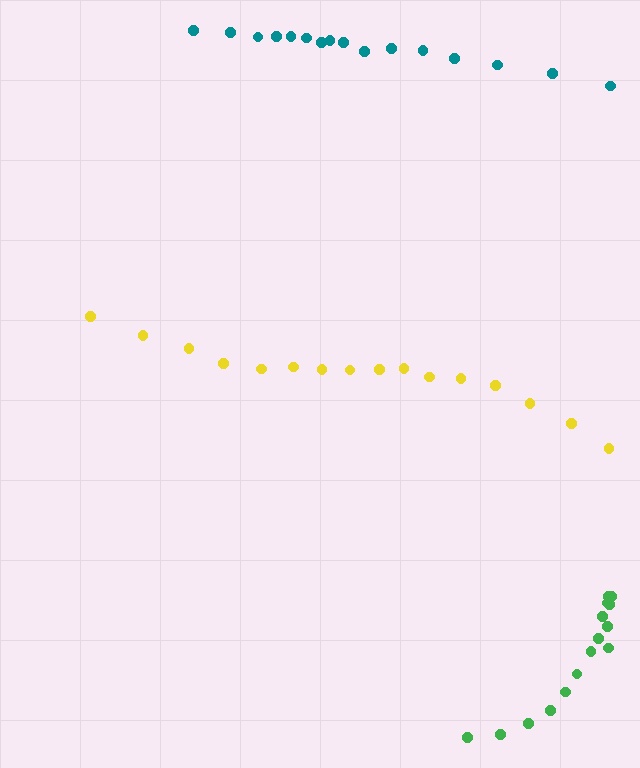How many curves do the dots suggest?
There are 3 distinct paths.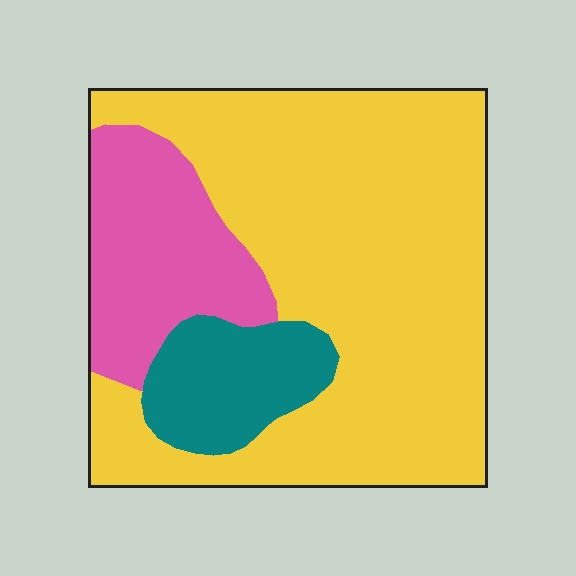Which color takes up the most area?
Yellow, at roughly 70%.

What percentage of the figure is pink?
Pink takes up between a sixth and a third of the figure.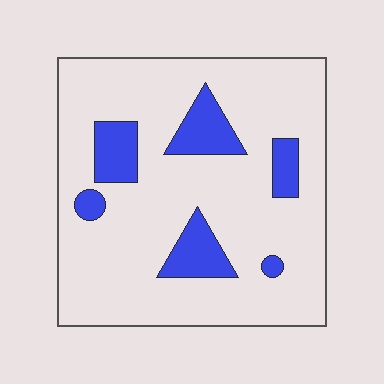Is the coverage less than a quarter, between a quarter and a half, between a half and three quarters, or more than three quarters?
Less than a quarter.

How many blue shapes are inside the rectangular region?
6.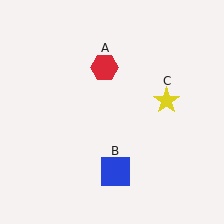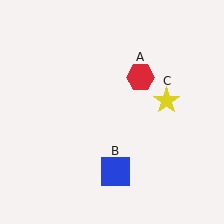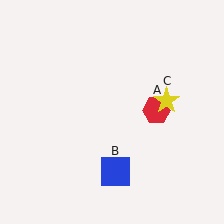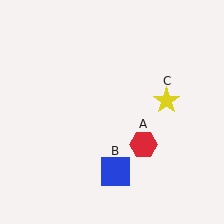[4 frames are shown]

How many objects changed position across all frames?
1 object changed position: red hexagon (object A).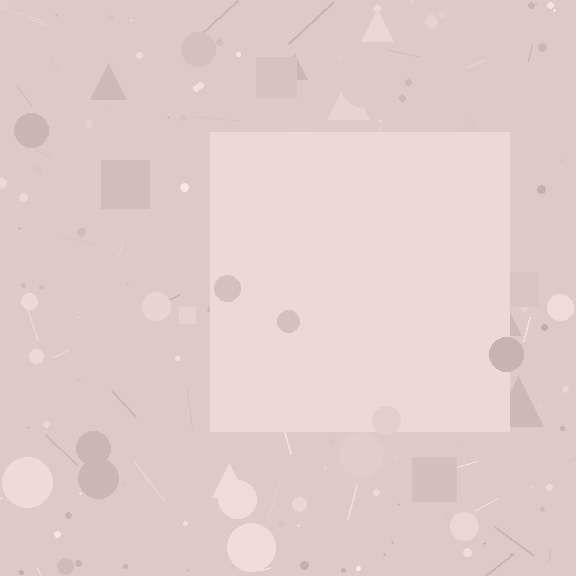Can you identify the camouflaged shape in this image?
The camouflaged shape is a square.